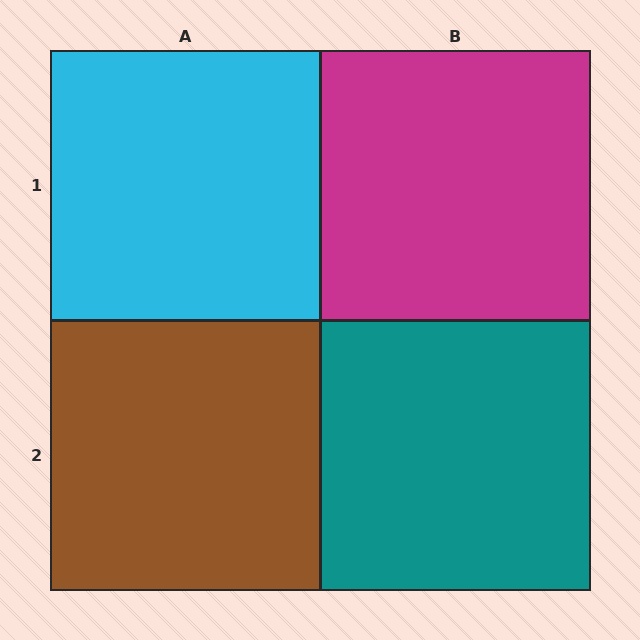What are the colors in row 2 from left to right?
Brown, teal.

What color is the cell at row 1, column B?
Magenta.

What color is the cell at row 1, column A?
Cyan.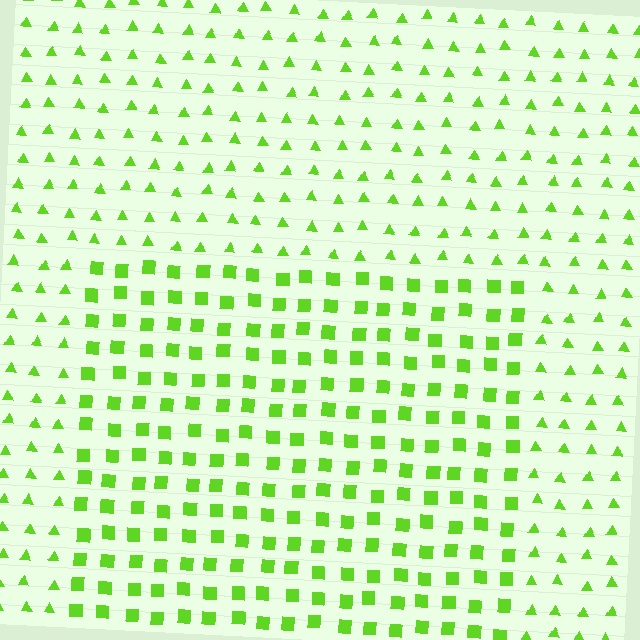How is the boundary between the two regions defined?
The boundary is defined by a change in element shape: squares inside vs. triangles outside. All elements share the same color and spacing.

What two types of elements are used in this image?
The image uses squares inside the rectangle region and triangles outside it.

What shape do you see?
I see a rectangle.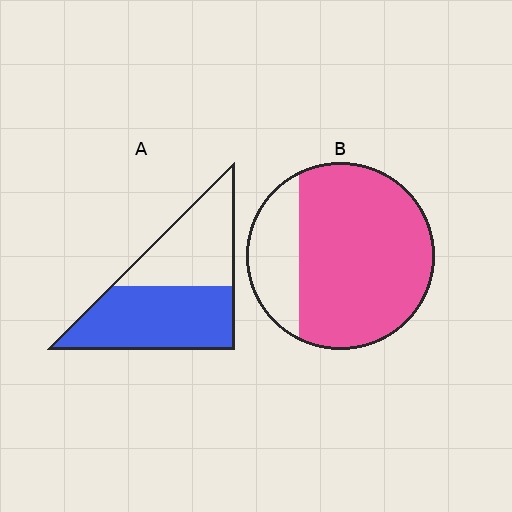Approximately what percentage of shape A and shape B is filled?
A is approximately 55% and B is approximately 75%.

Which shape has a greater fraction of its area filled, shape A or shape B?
Shape B.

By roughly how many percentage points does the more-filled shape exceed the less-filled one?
By roughly 20 percentage points (B over A).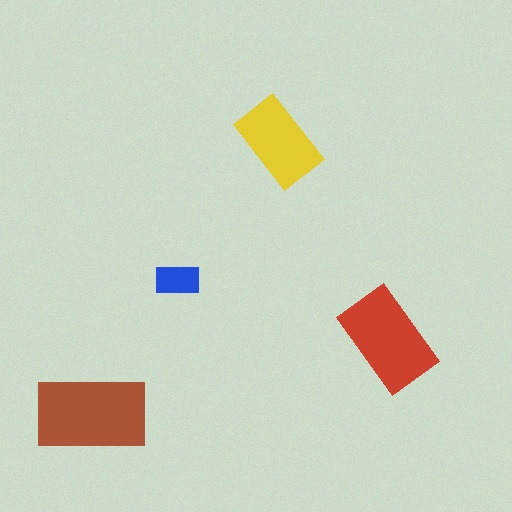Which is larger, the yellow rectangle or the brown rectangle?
The brown one.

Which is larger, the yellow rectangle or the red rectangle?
The red one.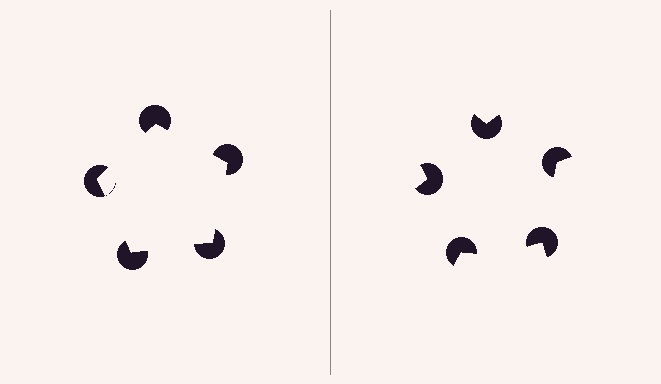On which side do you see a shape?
An illusory pentagon appears on the left side. On the right side the wedge cuts are rotated, so no coherent shape forms.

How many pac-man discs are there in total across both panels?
10 — 5 on each side.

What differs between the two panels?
The pac-man discs are positioned identically on both sides; only the wedge orientations differ. On the left they align to a pentagon; on the right they are misaligned.